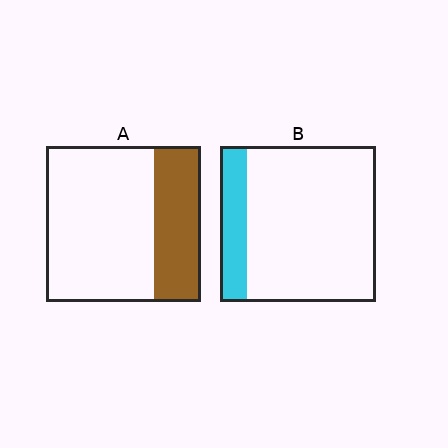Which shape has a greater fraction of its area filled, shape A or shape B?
Shape A.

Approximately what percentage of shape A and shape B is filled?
A is approximately 30% and B is approximately 15%.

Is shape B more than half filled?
No.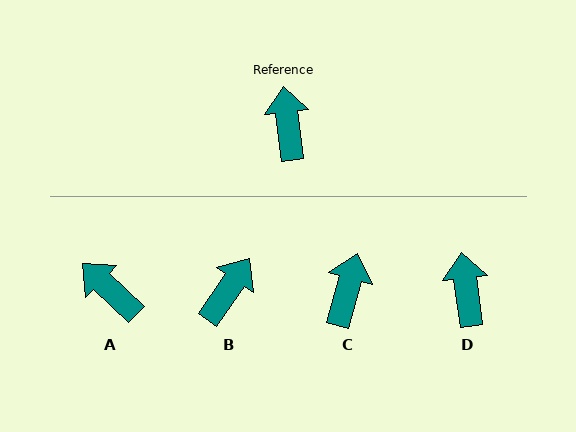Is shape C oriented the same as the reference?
No, it is off by about 23 degrees.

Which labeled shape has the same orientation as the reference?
D.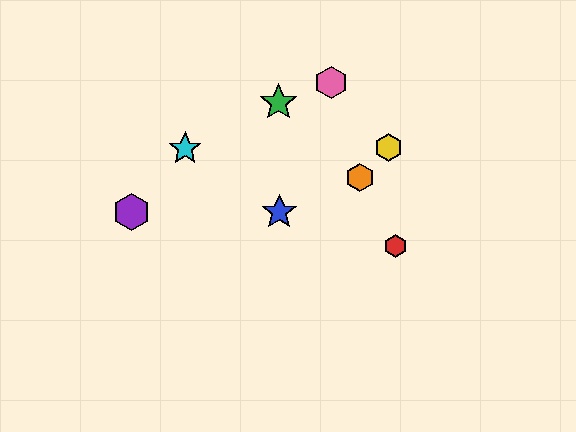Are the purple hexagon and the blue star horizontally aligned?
Yes, both are at y≈212.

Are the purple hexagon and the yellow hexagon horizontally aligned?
No, the purple hexagon is at y≈212 and the yellow hexagon is at y≈147.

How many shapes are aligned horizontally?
2 shapes (the blue star, the purple hexagon) are aligned horizontally.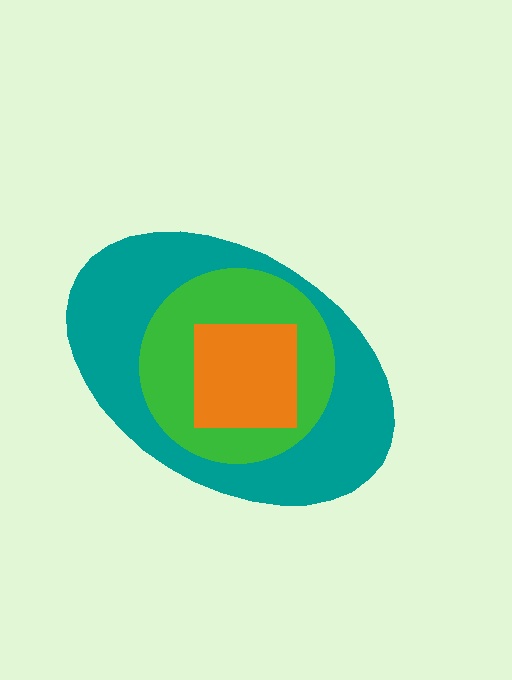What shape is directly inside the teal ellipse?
The green circle.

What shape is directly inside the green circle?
The orange square.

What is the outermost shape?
The teal ellipse.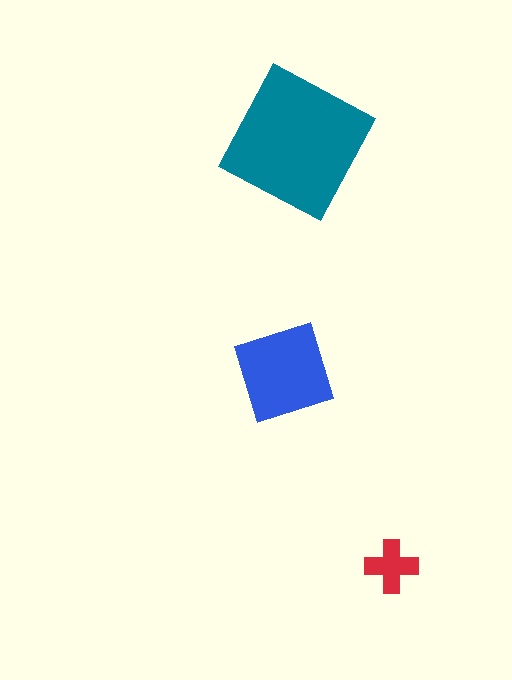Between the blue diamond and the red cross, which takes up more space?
The blue diamond.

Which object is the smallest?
The red cross.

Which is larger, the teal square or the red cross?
The teal square.